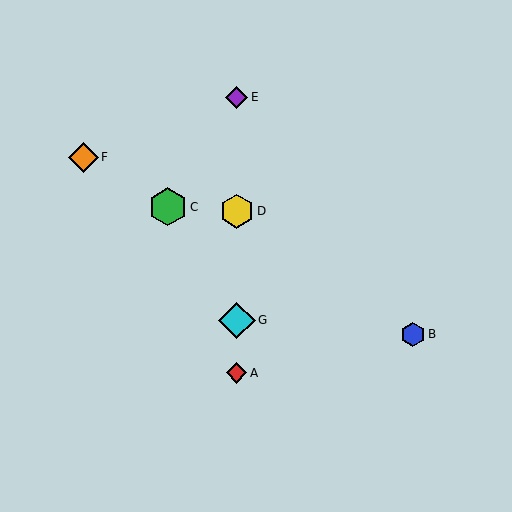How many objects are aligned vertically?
4 objects (A, D, E, G) are aligned vertically.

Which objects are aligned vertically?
Objects A, D, E, G are aligned vertically.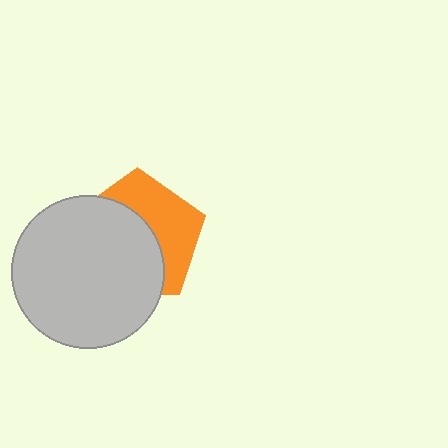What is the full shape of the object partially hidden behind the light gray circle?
The partially hidden object is an orange pentagon.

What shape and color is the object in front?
The object in front is a light gray circle.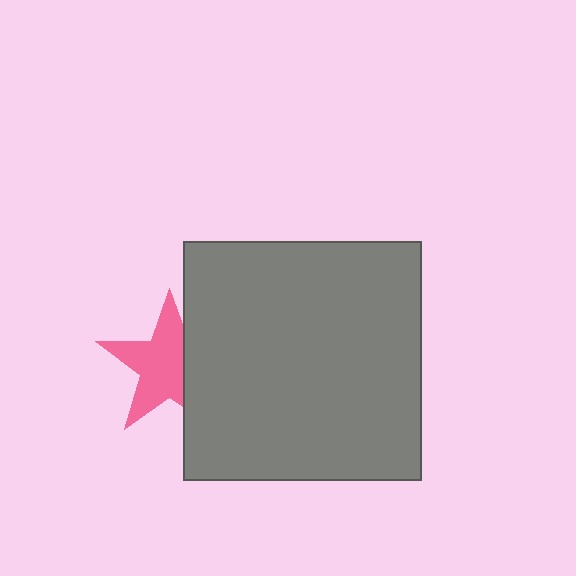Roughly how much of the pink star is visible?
Most of it is visible (roughly 68%).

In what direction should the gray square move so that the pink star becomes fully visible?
The gray square should move right. That is the shortest direction to clear the overlap and leave the pink star fully visible.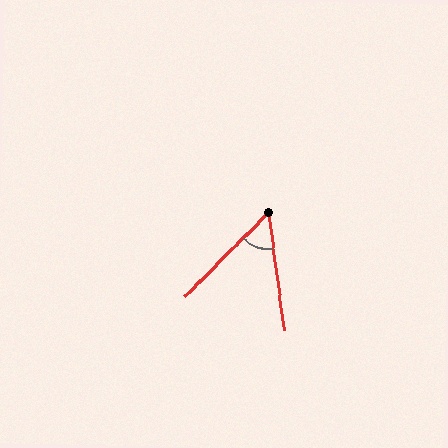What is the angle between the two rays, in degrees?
Approximately 52 degrees.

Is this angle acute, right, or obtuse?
It is acute.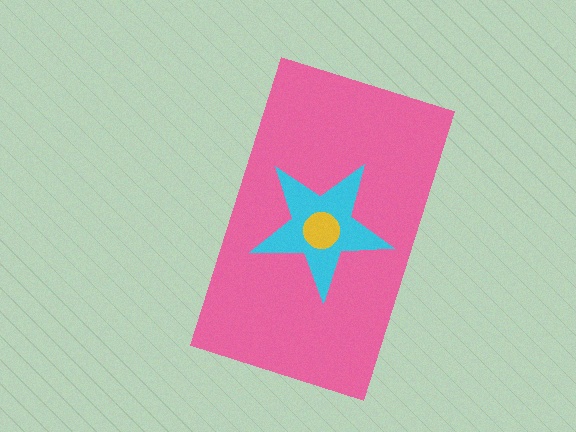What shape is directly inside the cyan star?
The yellow circle.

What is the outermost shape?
The pink rectangle.